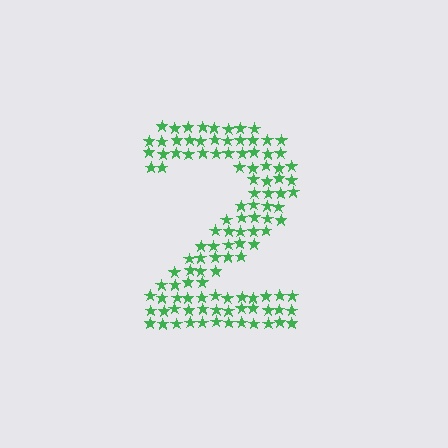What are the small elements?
The small elements are stars.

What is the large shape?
The large shape is the digit 2.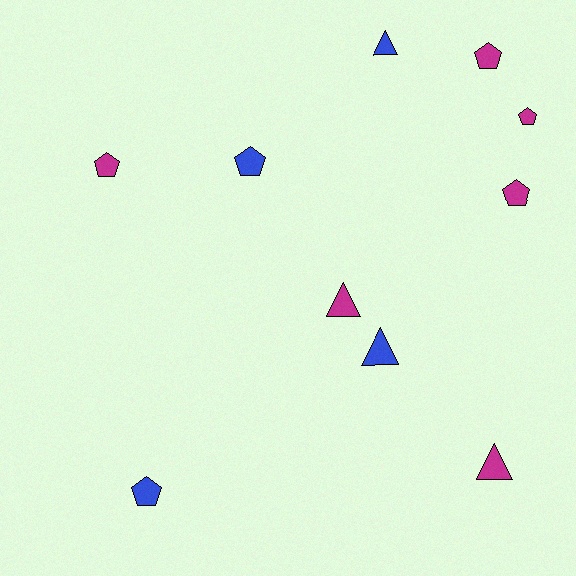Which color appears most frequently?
Magenta, with 6 objects.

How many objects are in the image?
There are 10 objects.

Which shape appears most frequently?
Pentagon, with 6 objects.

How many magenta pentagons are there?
There are 4 magenta pentagons.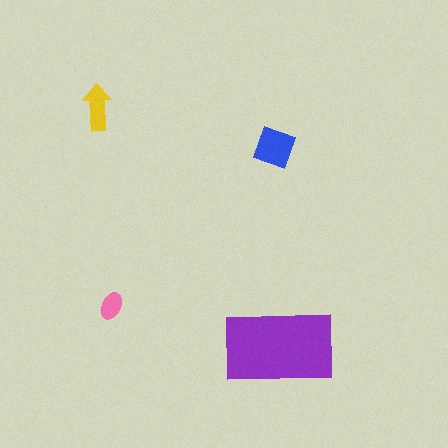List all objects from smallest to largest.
The pink ellipse, the yellow arrow, the blue diamond, the purple rectangle.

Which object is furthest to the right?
The purple rectangle is rightmost.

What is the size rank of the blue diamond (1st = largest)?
2nd.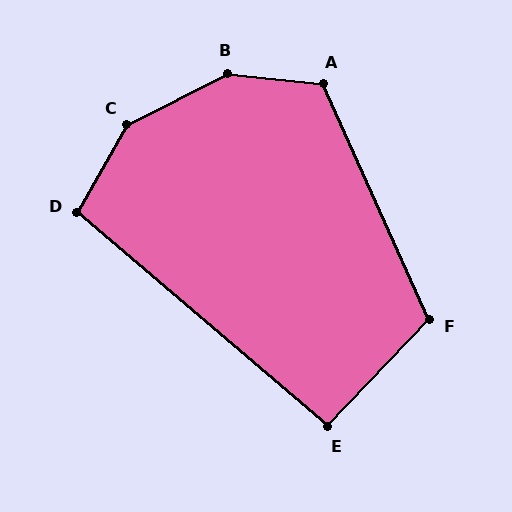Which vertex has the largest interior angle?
B, at approximately 147 degrees.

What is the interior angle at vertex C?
Approximately 146 degrees (obtuse).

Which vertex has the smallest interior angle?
E, at approximately 93 degrees.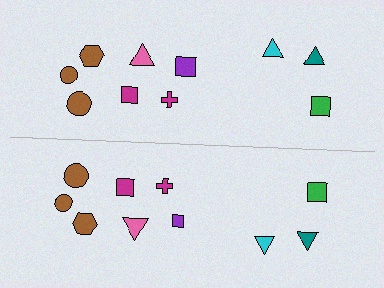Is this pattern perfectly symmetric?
No, the pattern is not perfectly symmetric. The purple square on the bottom side has a different size than its mirror counterpart.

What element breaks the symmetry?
The purple square on the bottom side has a different size than its mirror counterpart.